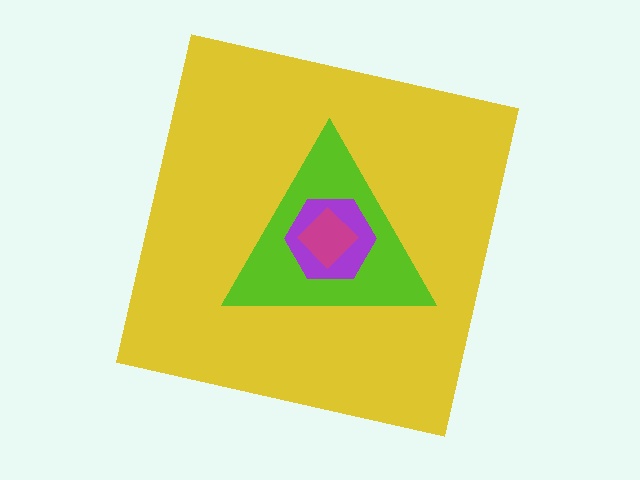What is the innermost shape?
The magenta diamond.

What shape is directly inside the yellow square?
The lime triangle.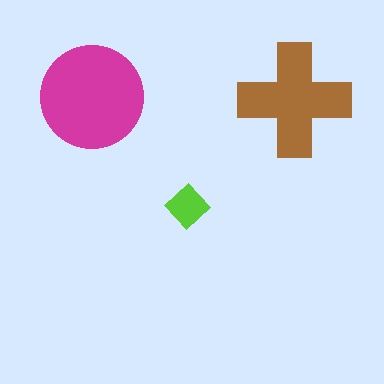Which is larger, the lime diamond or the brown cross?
The brown cross.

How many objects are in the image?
There are 3 objects in the image.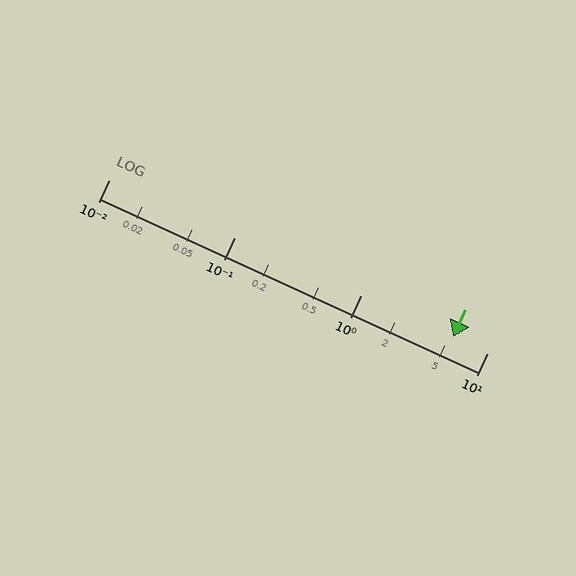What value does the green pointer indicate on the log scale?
The pointer indicates approximately 5.4.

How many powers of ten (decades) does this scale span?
The scale spans 3 decades, from 0.01 to 10.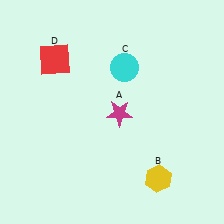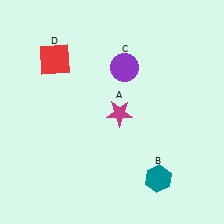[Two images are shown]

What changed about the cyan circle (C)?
In Image 1, C is cyan. In Image 2, it changed to purple.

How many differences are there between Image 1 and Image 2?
There are 2 differences between the two images.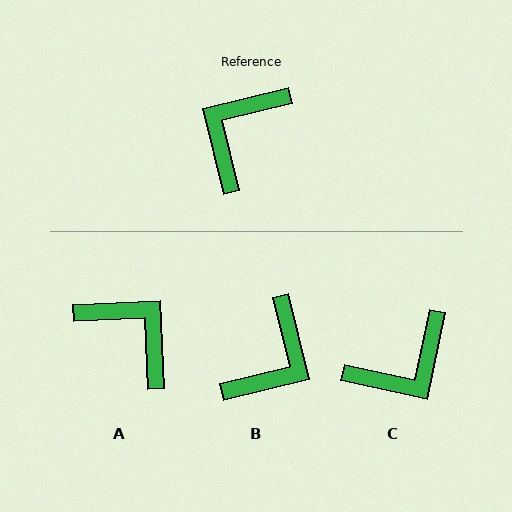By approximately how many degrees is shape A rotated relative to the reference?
Approximately 101 degrees clockwise.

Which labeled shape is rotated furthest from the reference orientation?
B, about 180 degrees away.